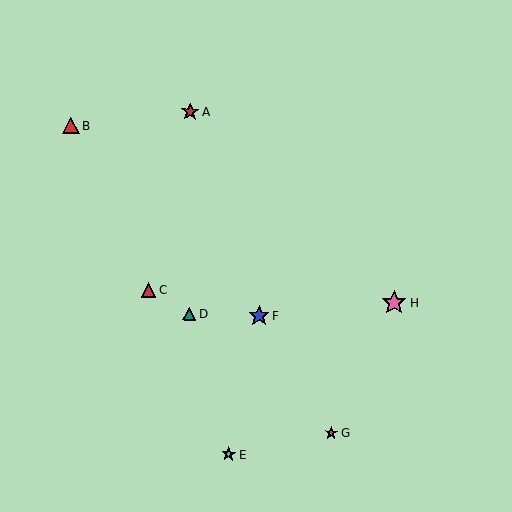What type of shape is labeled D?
Shape D is a teal triangle.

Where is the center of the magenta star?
The center of the magenta star is at (332, 433).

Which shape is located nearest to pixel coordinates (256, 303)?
The blue star (labeled F) at (259, 316) is nearest to that location.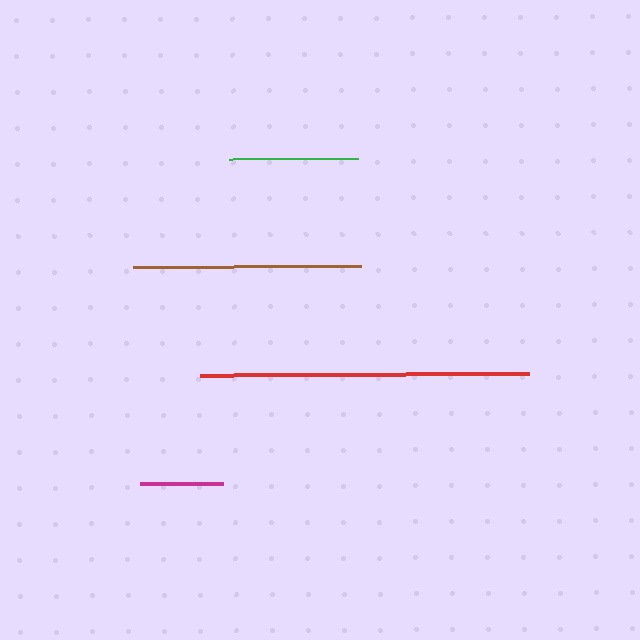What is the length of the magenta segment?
The magenta segment is approximately 83 pixels long.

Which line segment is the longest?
The red line is the longest at approximately 329 pixels.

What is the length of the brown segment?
The brown segment is approximately 228 pixels long.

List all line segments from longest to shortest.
From longest to shortest: red, brown, green, magenta.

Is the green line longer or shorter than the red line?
The red line is longer than the green line.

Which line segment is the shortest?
The magenta line is the shortest at approximately 83 pixels.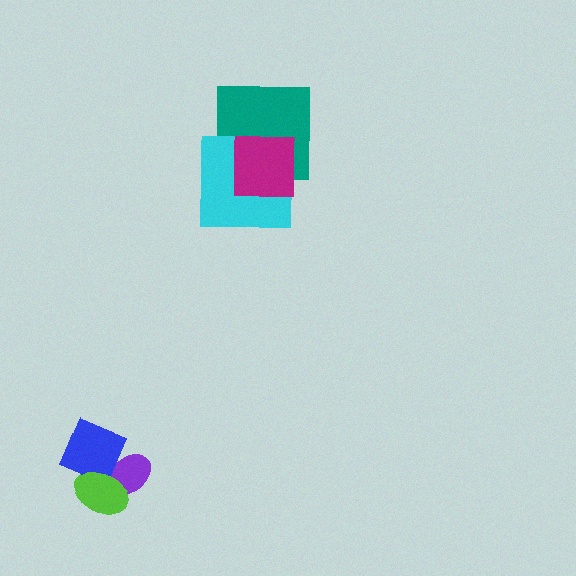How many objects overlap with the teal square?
2 objects overlap with the teal square.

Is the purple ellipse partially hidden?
Yes, it is partially covered by another shape.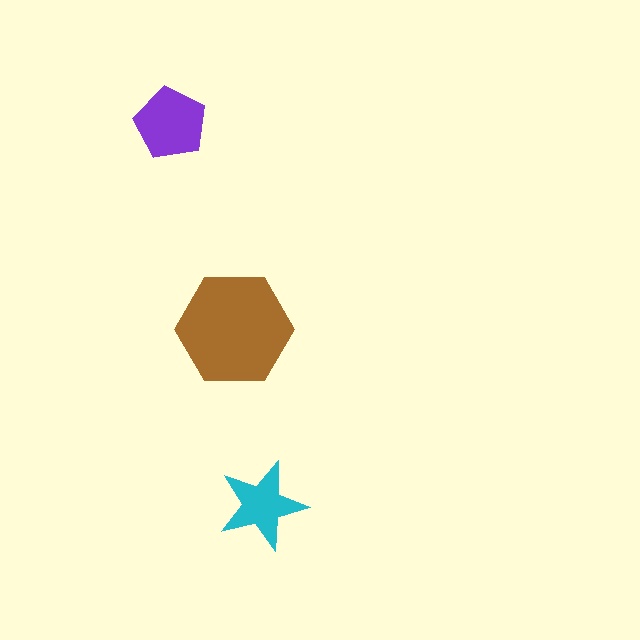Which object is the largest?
The brown hexagon.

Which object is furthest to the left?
The purple pentagon is leftmost.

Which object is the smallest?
The cyan star.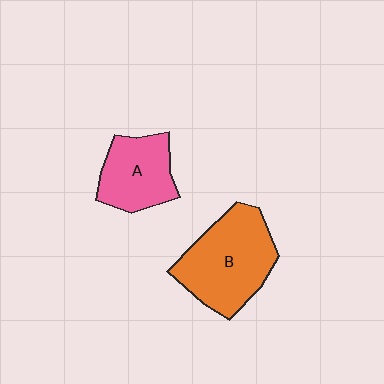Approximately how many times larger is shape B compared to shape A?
Approximately 1.5 times.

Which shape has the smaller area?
Shape A (pink).